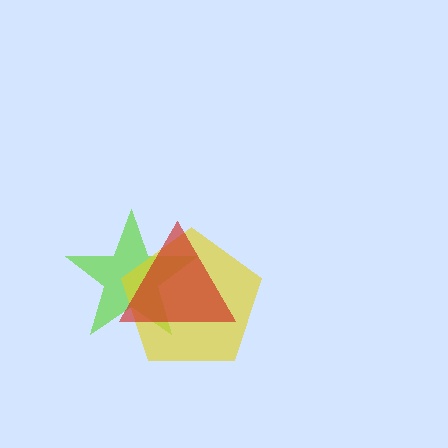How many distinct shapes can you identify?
There are 3 distinct shapes: a lime star, a yellow pentagon, a red triangle.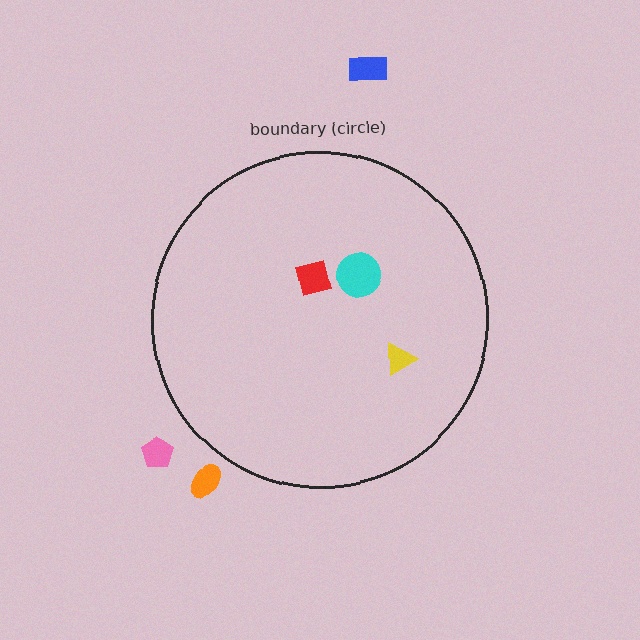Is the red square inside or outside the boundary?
Inside.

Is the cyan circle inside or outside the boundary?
Inside.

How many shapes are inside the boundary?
3 inside, 3 outside.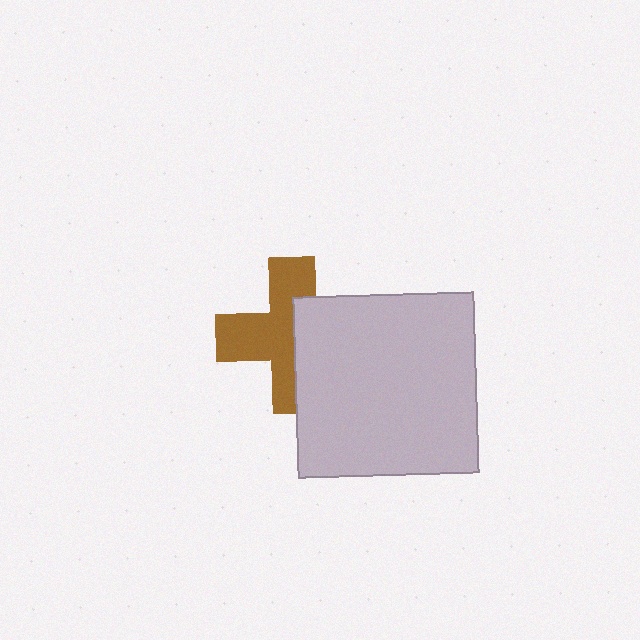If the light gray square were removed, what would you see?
You would see the complete brown cross.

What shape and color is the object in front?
The object in front is a light gray square.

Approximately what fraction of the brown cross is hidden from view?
Roughly 42% of the brown cross is hidden behind the light gray square.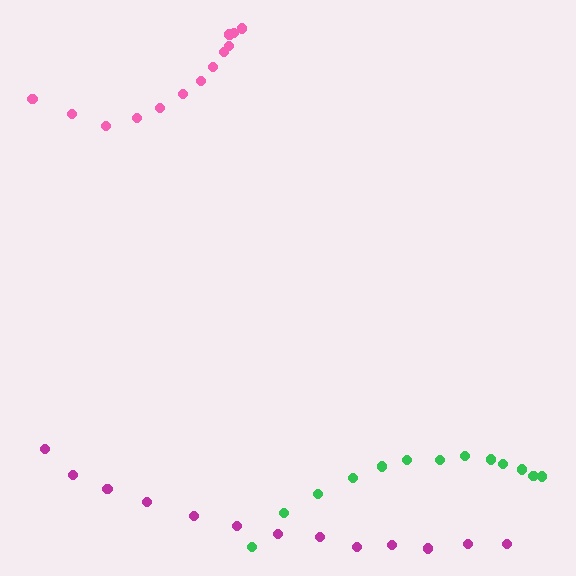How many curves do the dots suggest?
There are 3 distinct paths.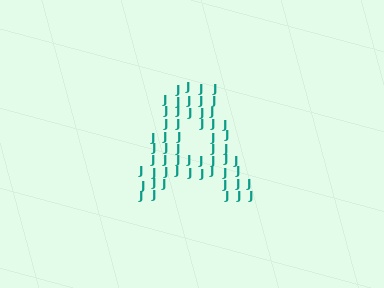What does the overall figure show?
The overall figure shows the letter A.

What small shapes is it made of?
It is made of small letter J's.